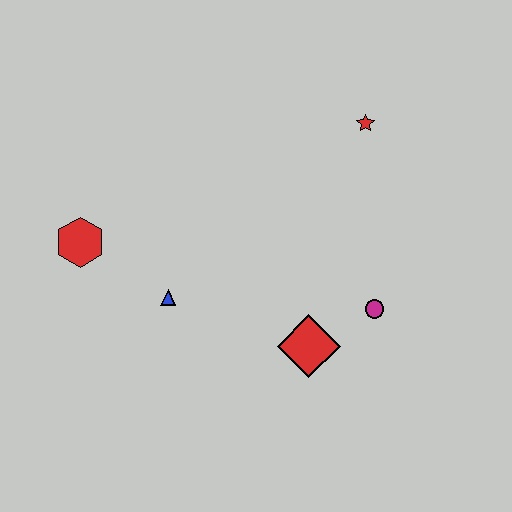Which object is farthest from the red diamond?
The red hexagon is farthest from the red diamond.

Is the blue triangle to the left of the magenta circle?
Yes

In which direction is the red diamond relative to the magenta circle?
The red diamond is to the left of the magenta circle.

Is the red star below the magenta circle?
No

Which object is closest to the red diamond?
The magenta circle is closest to the red diamond.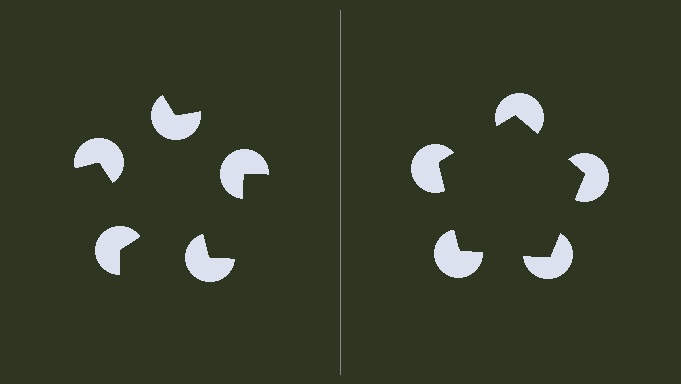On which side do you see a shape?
An illusory pentagon appears on the right side. On the left side the wedge cuts are rotated, so no coherent shape forms.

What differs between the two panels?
The pac-man discs are positioned identically on both sides; only the wedge orientations differ. On the right they align to a pentagon; on the left they are misaligned.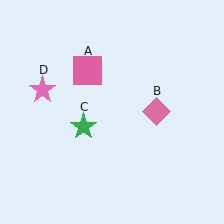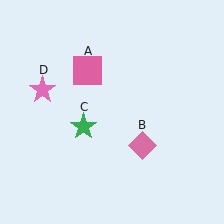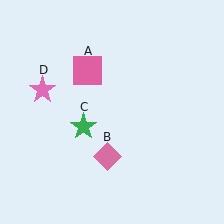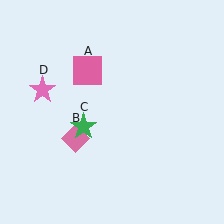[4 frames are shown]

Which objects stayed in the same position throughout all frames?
Pink square (object A) and green star (object C) and pink star (object D) remained stationary.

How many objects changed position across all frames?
1 object changed position: pink diamond (object B).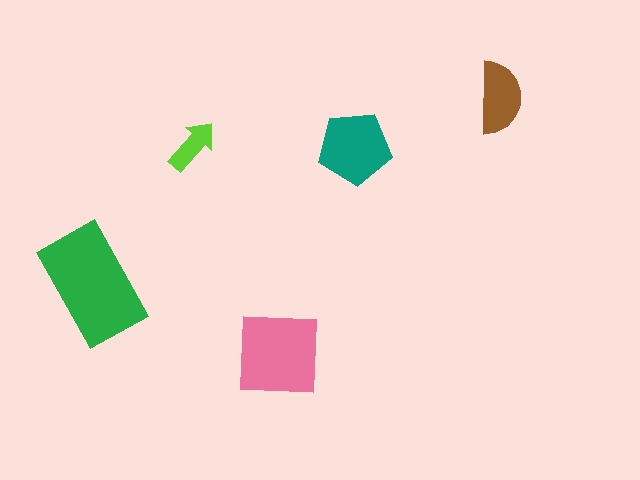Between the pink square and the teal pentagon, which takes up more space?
The pink square.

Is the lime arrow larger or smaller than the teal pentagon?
Smaller.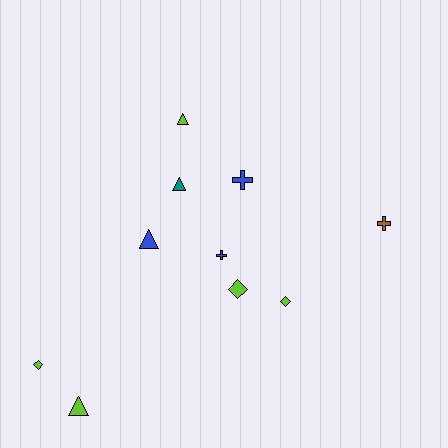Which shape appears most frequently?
Triangle, with 4 objects.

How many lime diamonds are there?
There are 3 lime diamonds.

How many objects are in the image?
There are 10 objects.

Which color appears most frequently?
Lime, with 5 objects.